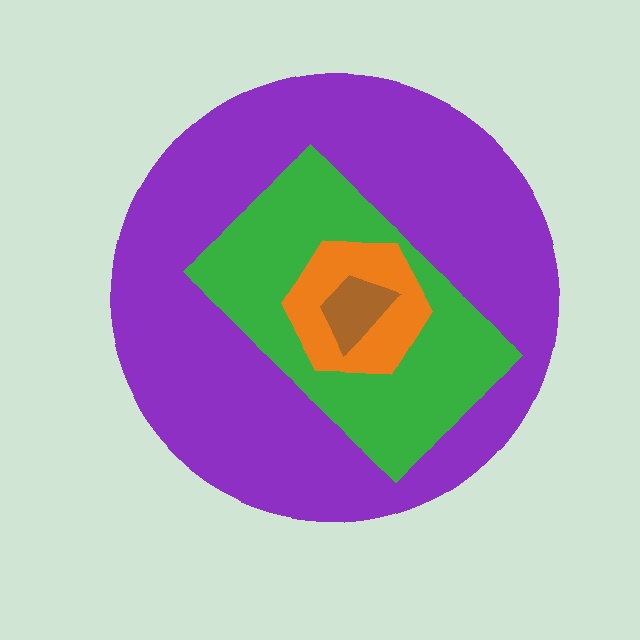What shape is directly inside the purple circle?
The green rectangle.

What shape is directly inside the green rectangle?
The orange hexagon.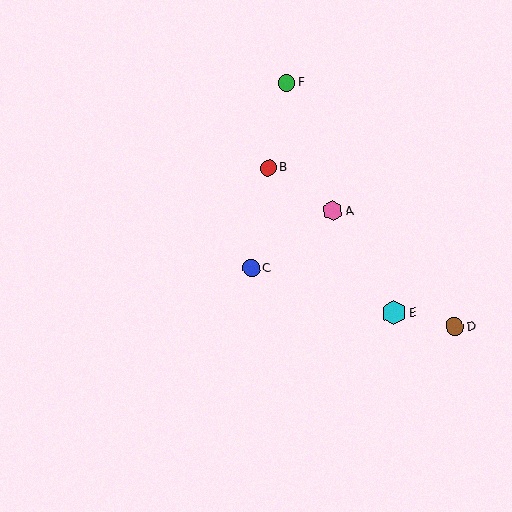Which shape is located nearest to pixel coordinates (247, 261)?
The blue circle (labeled C) at (252, 268) is nearest to that location.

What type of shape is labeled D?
Shape D is a brown circle.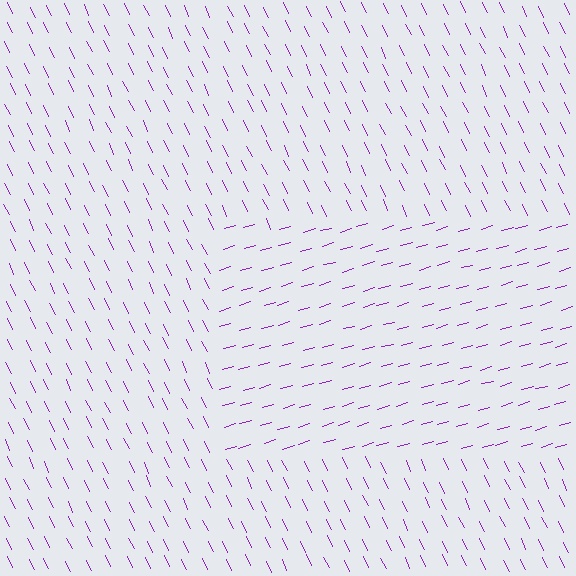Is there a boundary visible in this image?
Yes, there is a texture boundary formed by a change in line orientation.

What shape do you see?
I see a rectangle.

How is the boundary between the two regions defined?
The boundary is defined purely by a change in line orientation (approximately 80 degrees difference). All lines are the same color and thickness.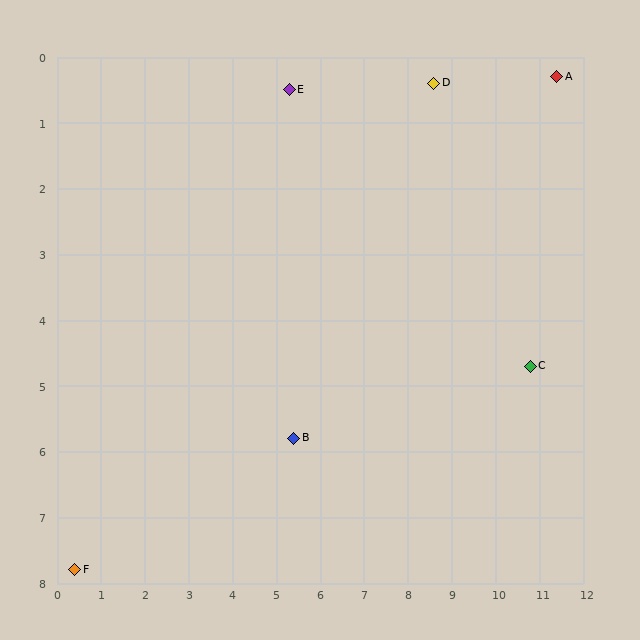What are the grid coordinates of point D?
Point D is at approximately (8.6, 0.4).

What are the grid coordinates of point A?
Point A is at approximately (11.4, 0.3).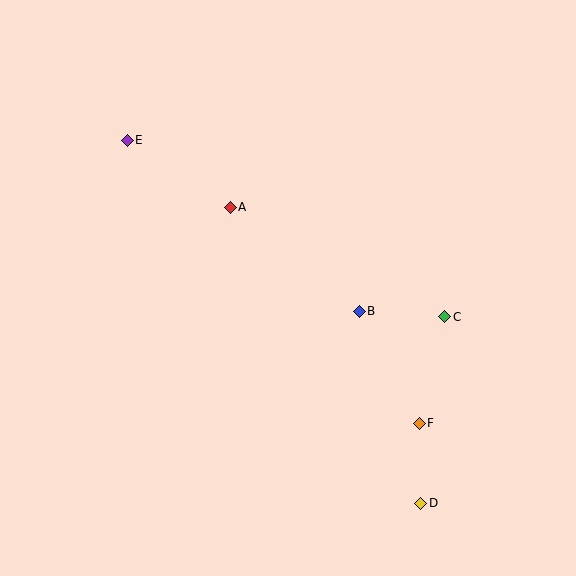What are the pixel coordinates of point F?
Point F is at (419, 423).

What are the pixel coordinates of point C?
Point C is at (445, 317).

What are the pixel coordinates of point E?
Point E is at (127, 140).